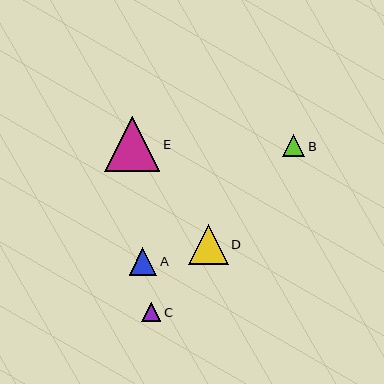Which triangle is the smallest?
Triangle C is the smallest with a size of approximately 19 pixels.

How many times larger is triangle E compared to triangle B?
Triangle E is approximately 2.5 times the size of triangle B.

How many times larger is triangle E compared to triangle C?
Triangle E is approximately 2.9 times the size of triangle C.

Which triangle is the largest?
Triangle E is the largest with a size of approximately 55 pixels.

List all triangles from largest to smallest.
From largest to smallest: E, D, A, B, C.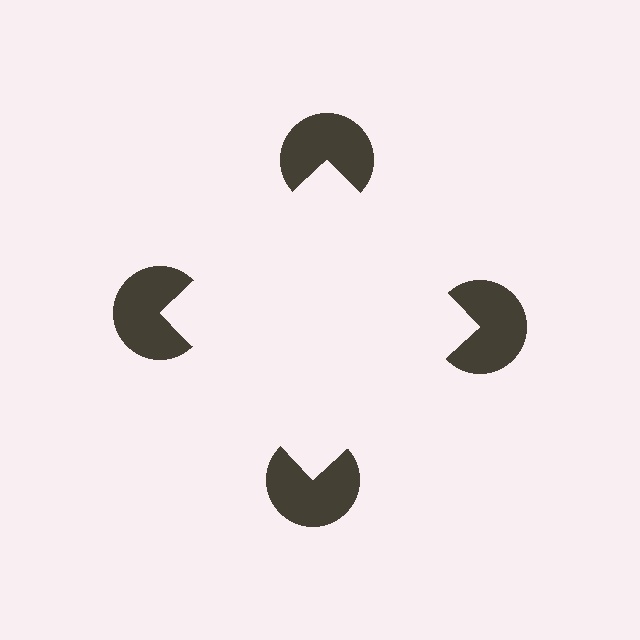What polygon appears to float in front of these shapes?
An illusory square — its edges are inferred from the aligned wedge cuts in the pac-man discs, not physically drawn.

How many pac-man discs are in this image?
There are 4 — one at each vertex of the illusory square.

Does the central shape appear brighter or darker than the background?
It typically appears slightly brighter than the background, even though no actual brightness change is drawn.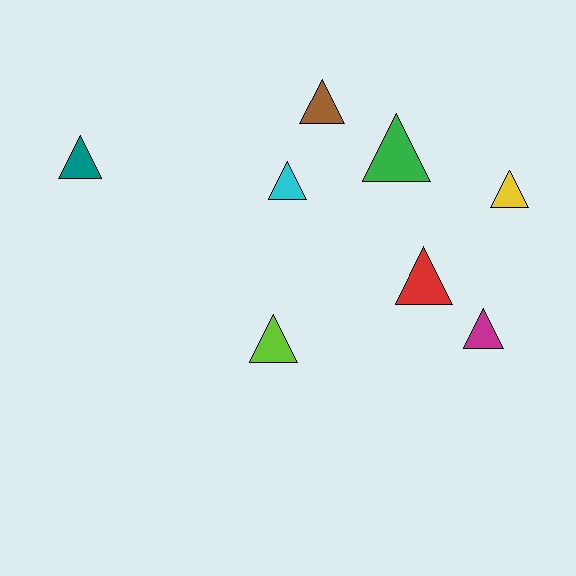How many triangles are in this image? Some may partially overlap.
There are 8 triangles.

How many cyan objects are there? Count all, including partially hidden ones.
There is 1 cyan object.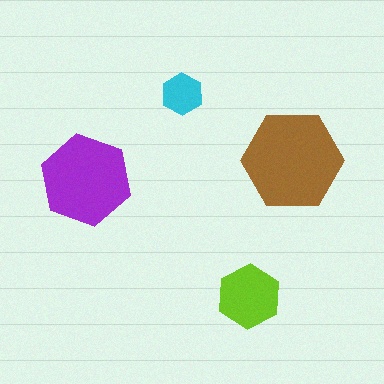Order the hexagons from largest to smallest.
the brown one, the purple one, the lime one, the cyan one.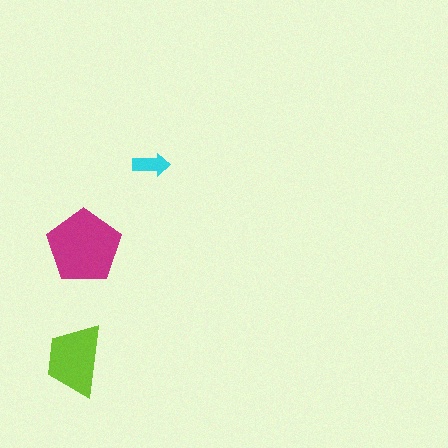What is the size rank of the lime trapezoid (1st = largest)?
2nd.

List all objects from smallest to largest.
The cyan arrow, the lime trapezoid, the magenta pentagon.